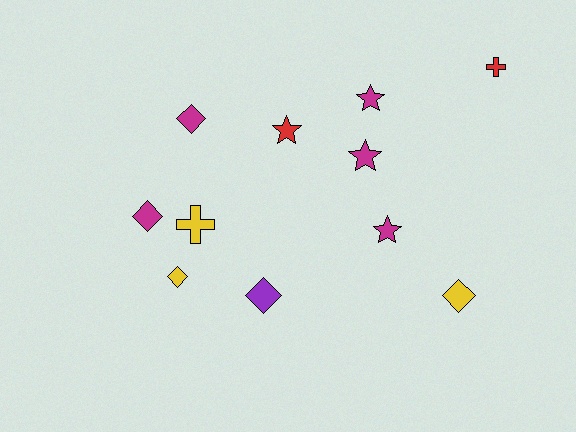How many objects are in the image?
There are 11 objects.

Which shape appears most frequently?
Diamond, with 5 objects.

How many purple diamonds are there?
There is 1 purple diamond.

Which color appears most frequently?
Magenta, with 5 objects.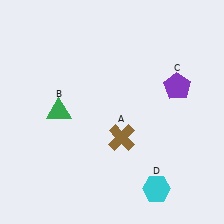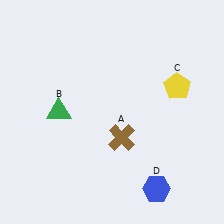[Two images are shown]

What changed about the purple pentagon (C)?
In Image 1, C is purple. In Image 2, it changed to yellow.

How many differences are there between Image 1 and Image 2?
There are 2 differences between the two images.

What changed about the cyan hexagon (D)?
In Image 1, D is cyan. In Image 2, it changed to blue.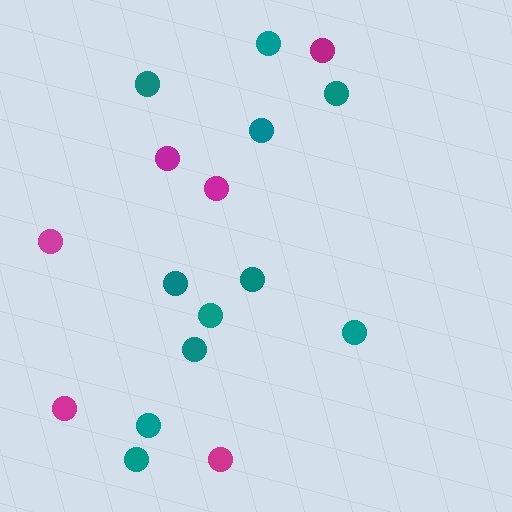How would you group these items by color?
There are 2 groups: one group of teal circles (11) and one group of magenta circles (6).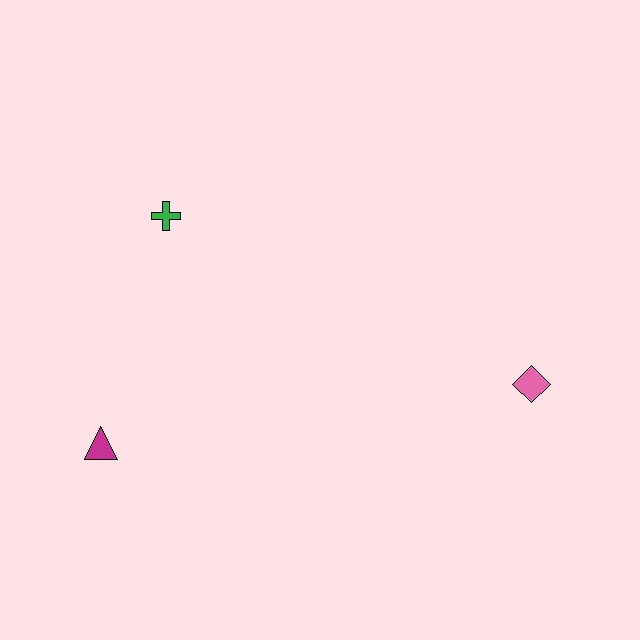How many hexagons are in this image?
There are no hexagons.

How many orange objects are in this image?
There are no orange objects.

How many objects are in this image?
There are 3 objects.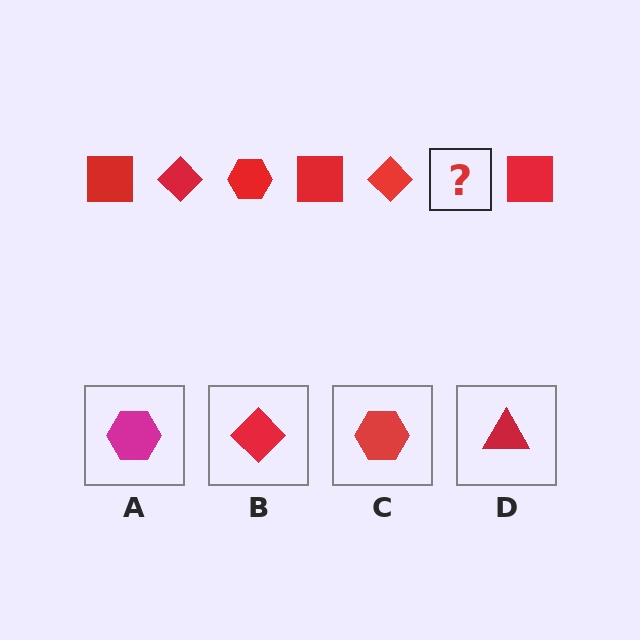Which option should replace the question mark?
Option C.